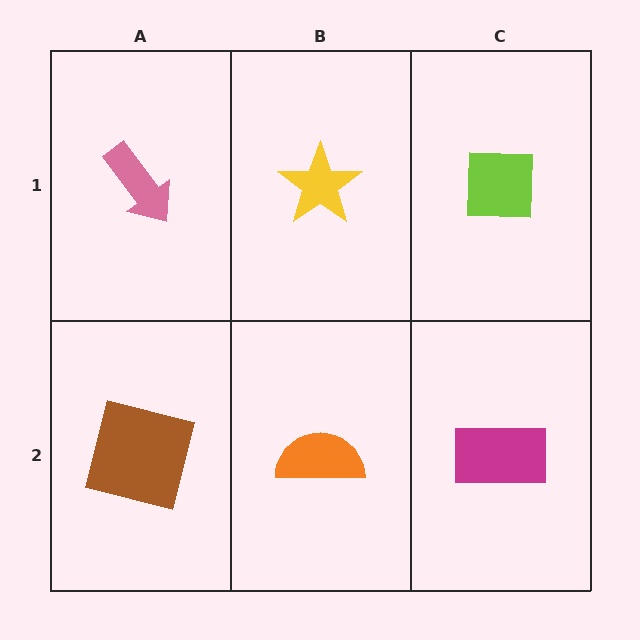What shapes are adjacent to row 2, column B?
A yellow star (row 1, column B), a brown square (row 2, column A), a magenta rectangle (row 2, column C).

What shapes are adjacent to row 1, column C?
A magenta rectangle (row 2, column C), a yellow star (row 1, column B).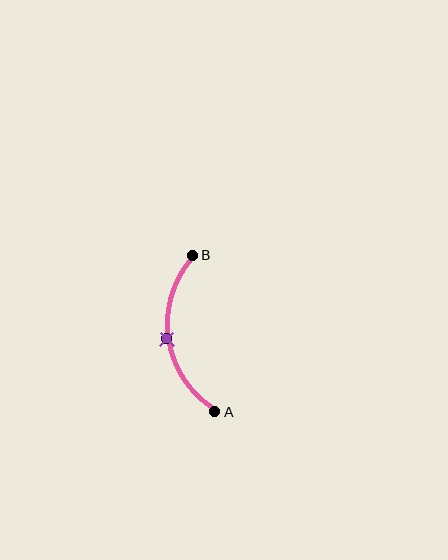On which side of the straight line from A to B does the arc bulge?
The arc bulges to the left of the straight line connecting A and B.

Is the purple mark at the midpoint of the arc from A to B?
Yes. The purple mark lies on the arc at equal arc-length from both A and B — it is the arc midpoint.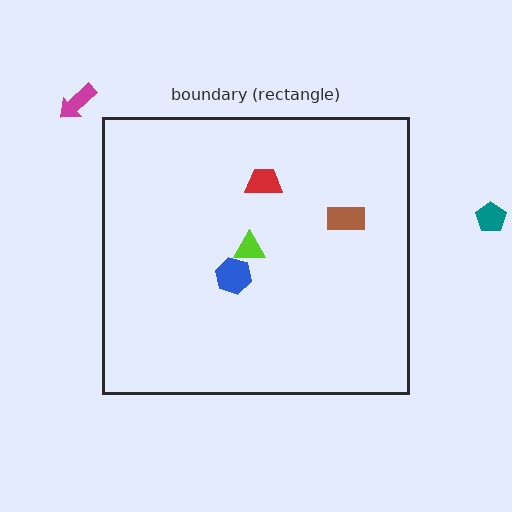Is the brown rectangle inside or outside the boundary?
Inside.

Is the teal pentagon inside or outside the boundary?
Outside.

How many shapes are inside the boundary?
4 inside, 2 outside.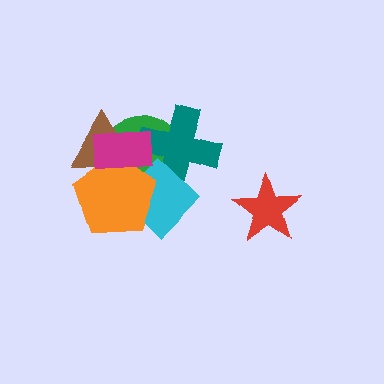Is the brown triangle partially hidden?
Yes, it is partially covered by another shape.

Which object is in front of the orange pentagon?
The magenta rectangle is in front of the orange pentagon.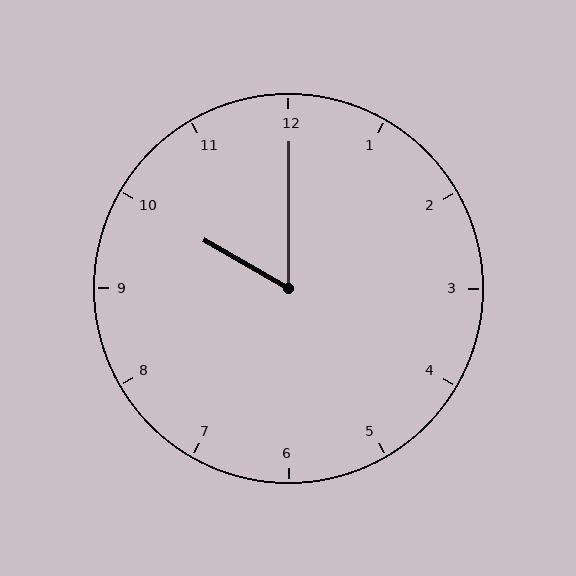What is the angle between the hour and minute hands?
Approximately 60 degrees.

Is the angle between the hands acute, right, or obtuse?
It is acute.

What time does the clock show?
10:00.